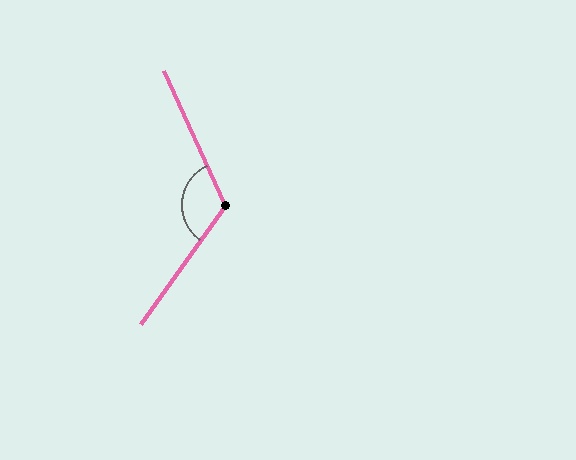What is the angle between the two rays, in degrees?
Approximately 120 degrees.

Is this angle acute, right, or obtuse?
It is obtuse.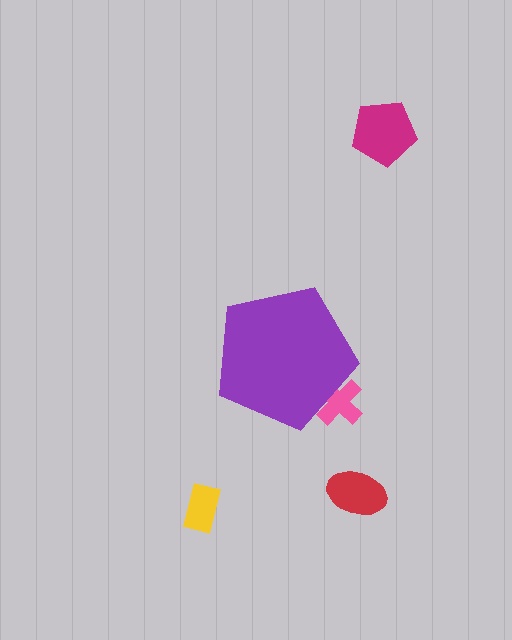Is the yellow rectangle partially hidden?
No, the yellow rectangle is fully visible.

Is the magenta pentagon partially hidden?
No, the magenta pentagon is fully visible.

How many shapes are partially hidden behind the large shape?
1 shape is partially hidden.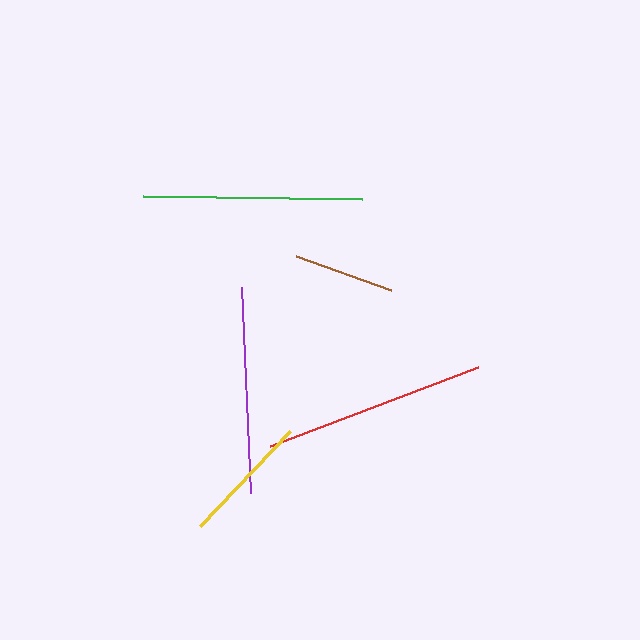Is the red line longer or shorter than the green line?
The red line is longer than the green line.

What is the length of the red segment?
The red segment is approximately 223 pixels long.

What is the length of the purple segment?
The purple segment is approximately 207 pixels long.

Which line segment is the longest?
The red line is the longest at approximately 223 pixels.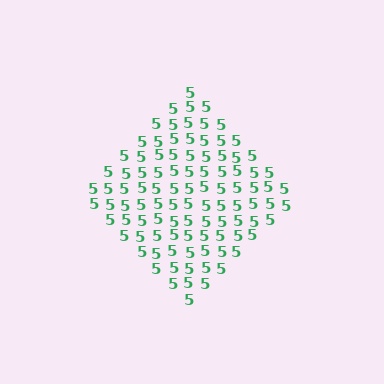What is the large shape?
The large shape is a diamond.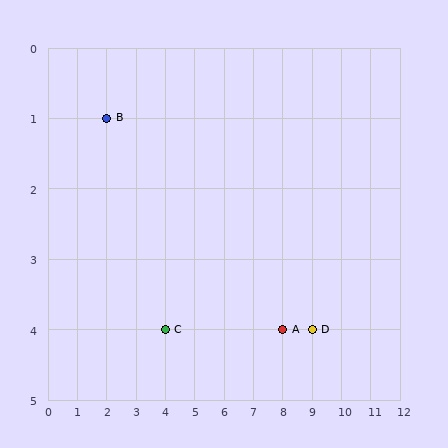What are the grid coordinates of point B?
Point B is at grid coordinates (2, 1).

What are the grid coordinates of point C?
Point C is at grid coordinates (4, 4).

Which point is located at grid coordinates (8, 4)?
Point A is at (8, 4).